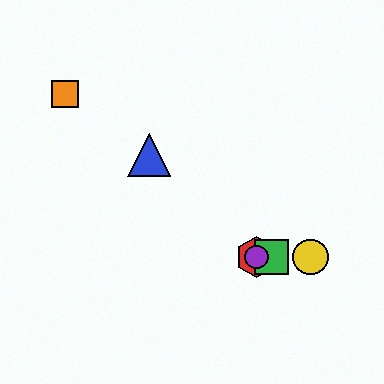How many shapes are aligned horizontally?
4 shapes (the red hexagon, the green square, the yellow circle, the purple circle) are aligned horizontally.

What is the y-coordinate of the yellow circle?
The yellow circle is at y≈257.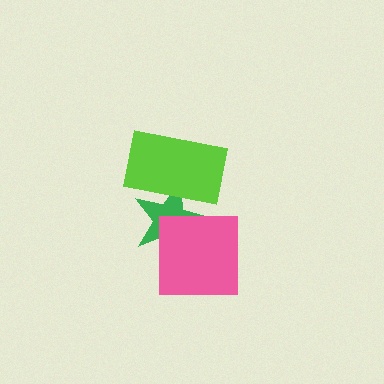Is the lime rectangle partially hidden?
No, no other shape covers it.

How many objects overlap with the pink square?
1 object overlaps with the pink square.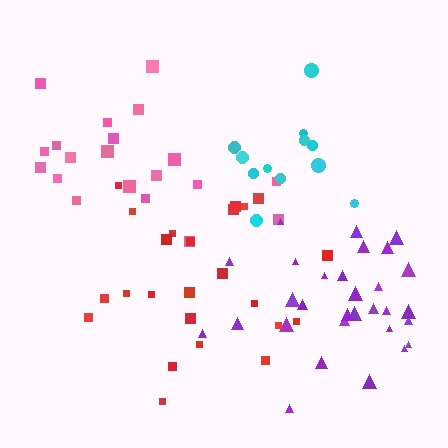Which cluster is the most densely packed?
Cyan.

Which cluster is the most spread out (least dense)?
Pink.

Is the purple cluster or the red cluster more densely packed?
Purple.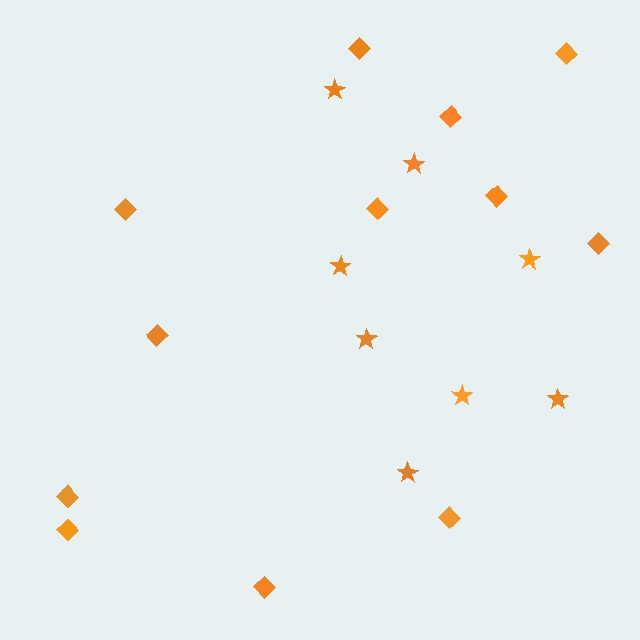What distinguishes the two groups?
There are 2 groups: one group of diamonds (12) and one group of stars (8).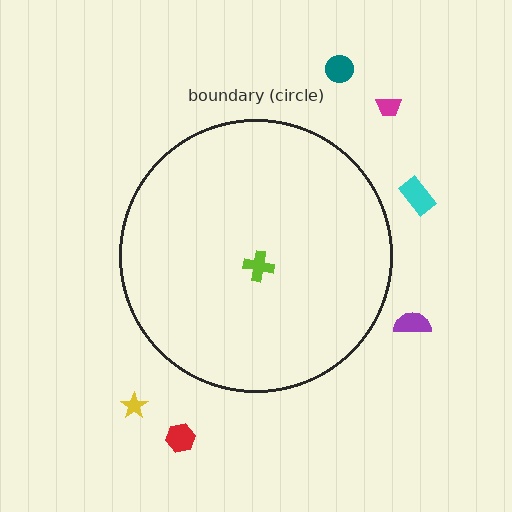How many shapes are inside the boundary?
1 inside, 6 outside.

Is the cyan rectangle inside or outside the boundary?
Outside.